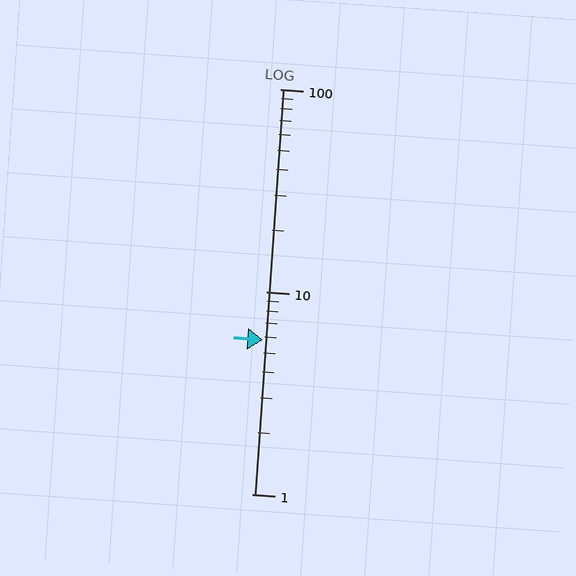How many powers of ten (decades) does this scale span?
The scale spans 2 decades, from 1 to 100.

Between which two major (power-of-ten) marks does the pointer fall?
The pointer is between 1 and 10.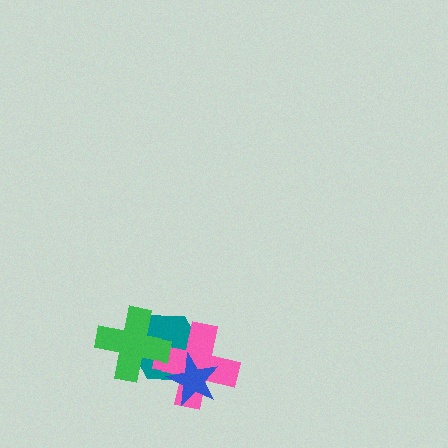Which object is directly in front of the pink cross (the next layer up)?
The blue star is directly in front of the pink cross.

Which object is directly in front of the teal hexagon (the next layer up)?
The pink cross is directly in front of the teal hexagon.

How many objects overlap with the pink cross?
3 objects overlap with the pink cross.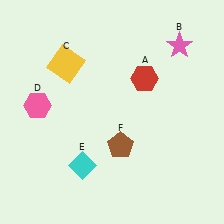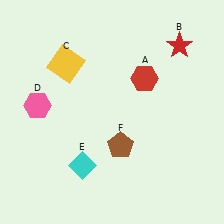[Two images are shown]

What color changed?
The star (B) changed from pink in Image 1 to red in Image 2.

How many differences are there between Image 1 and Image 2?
There is 1 difference between the two images.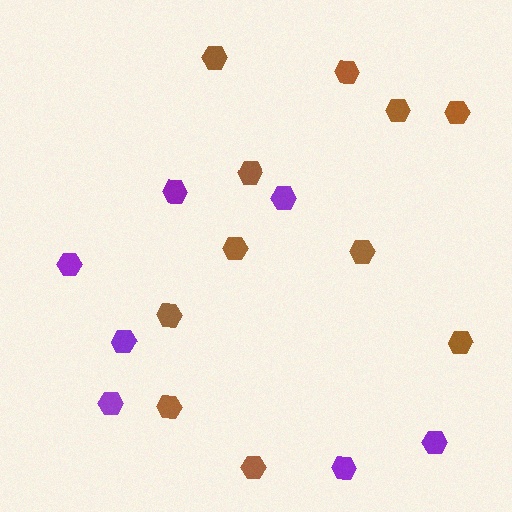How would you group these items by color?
There are 2 groups: one group of brown hexagons (11) and one group of purple hexagons (7).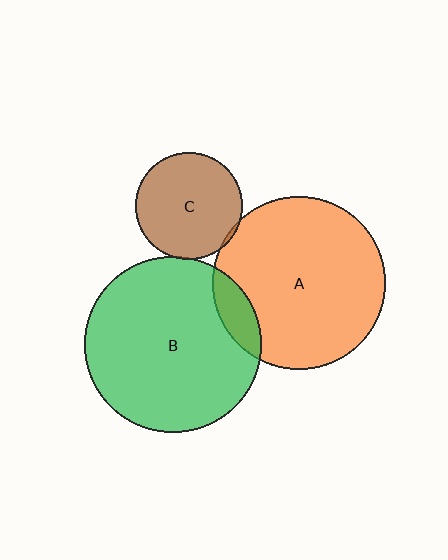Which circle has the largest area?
Circle B (green).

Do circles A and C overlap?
Yes.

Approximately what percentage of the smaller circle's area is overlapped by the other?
Approximately 5%.